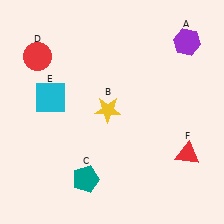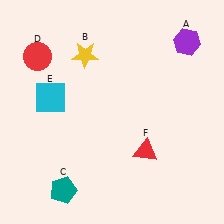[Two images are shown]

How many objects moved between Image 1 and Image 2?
3 objects moved between the two images.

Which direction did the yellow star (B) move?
The yellow star (B) moved up.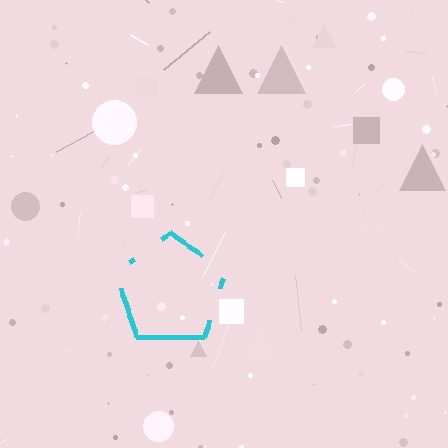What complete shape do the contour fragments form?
The contour fragments form a pentagon.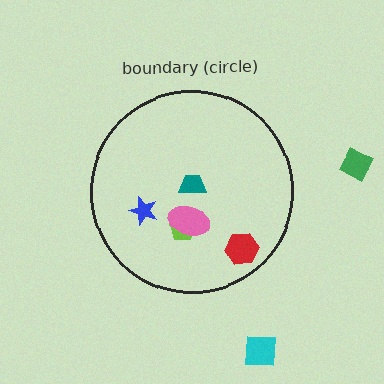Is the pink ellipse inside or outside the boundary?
Inside.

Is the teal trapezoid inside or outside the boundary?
Inside.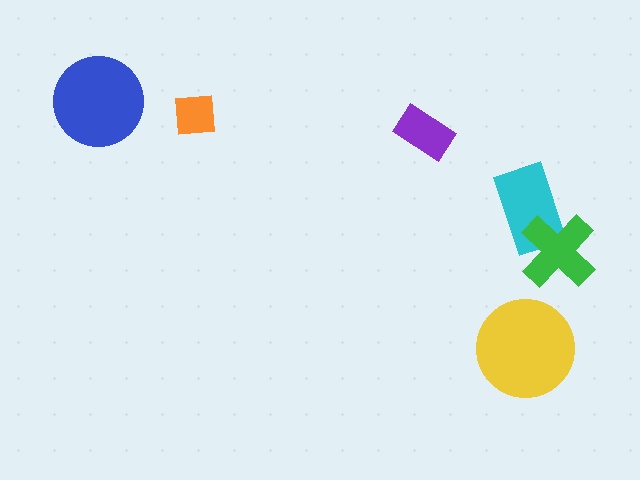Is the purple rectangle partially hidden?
No, no other shape covers it.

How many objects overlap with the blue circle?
0 objects overlap with the blue circle.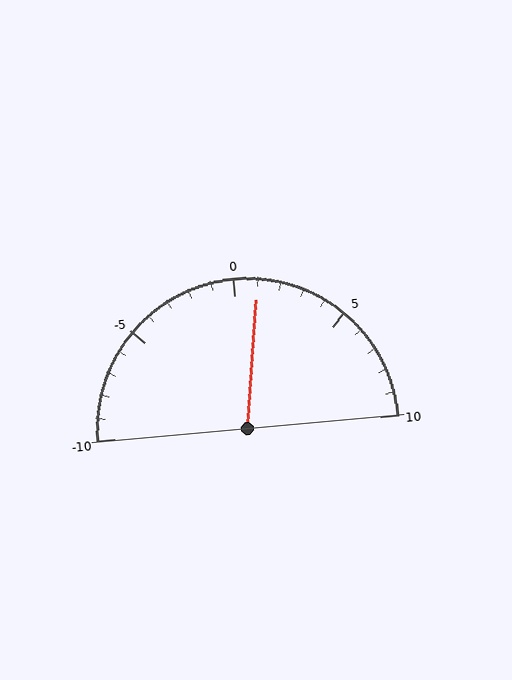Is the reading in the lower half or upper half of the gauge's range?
The reading is in the upper half of the range (-10 to 10).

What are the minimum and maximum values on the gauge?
The gauge ranges from -10 to 10.